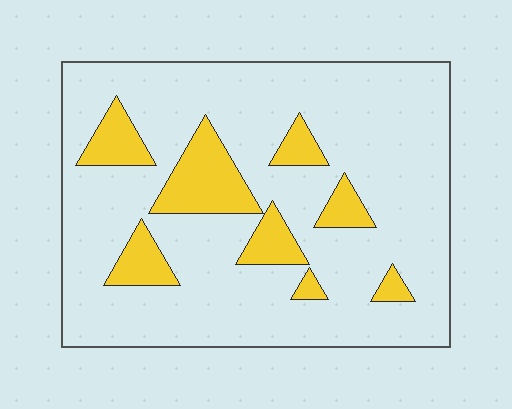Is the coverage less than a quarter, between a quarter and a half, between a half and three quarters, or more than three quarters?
Less than a quarter.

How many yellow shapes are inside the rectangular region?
8.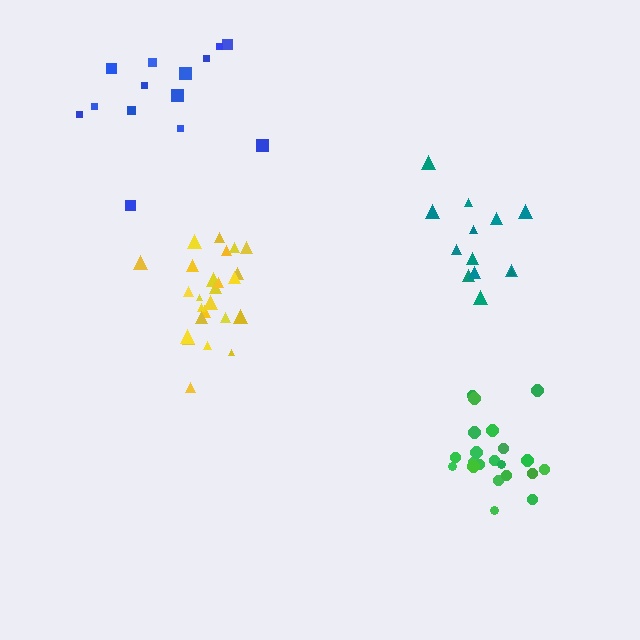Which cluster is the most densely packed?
Yellow.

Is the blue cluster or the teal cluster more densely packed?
Teal.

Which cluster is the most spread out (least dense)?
Blue.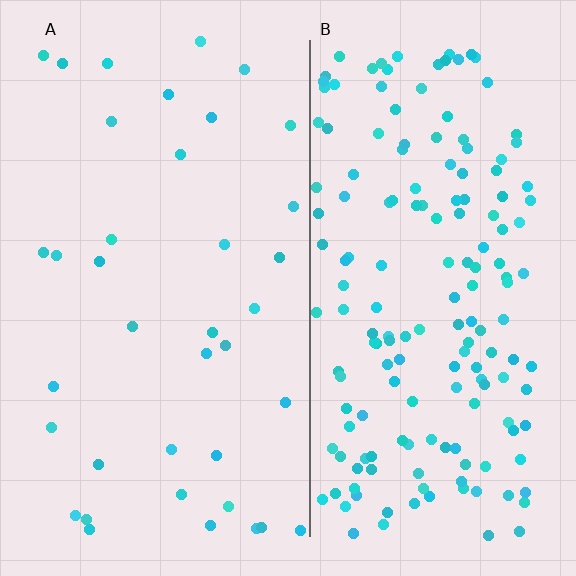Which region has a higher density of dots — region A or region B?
B (the right).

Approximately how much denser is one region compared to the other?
Approximately 4.6× — region B over region A.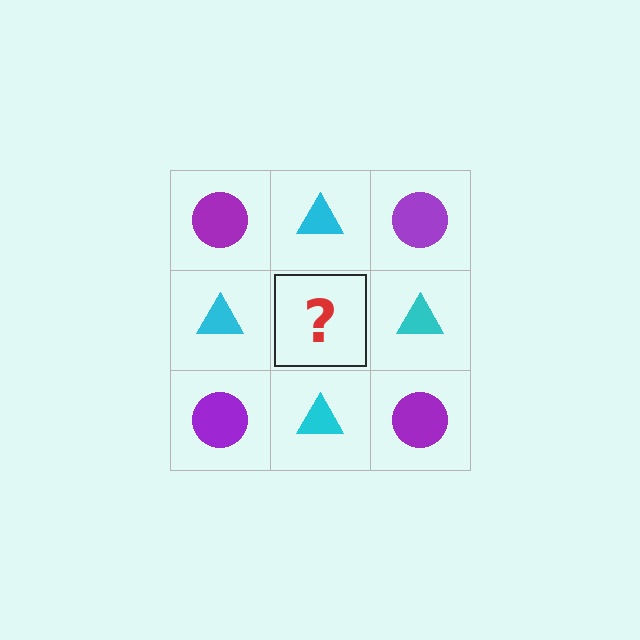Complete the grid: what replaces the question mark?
The question mark should be replaced with a purple circle.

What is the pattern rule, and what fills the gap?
The rule is that it alternates purple circle and cyan triangle in a checkerboard pattern. The gap should be filled with a purple circle.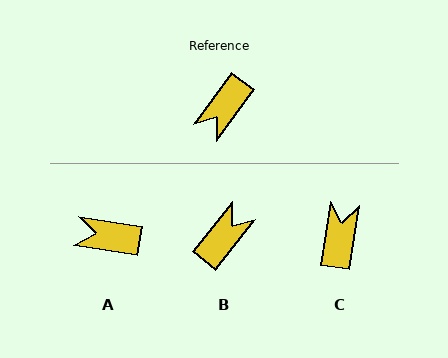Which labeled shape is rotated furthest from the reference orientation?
B, about 178 degrees away.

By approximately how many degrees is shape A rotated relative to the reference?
Approximately 62 degrees clockwise.